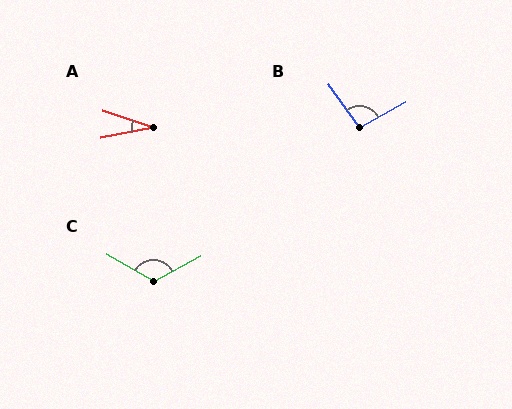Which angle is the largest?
C, at approximately 121 degrees.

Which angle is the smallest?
A, at approximately 29 degrees.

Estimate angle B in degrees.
Approximately 96 degrees.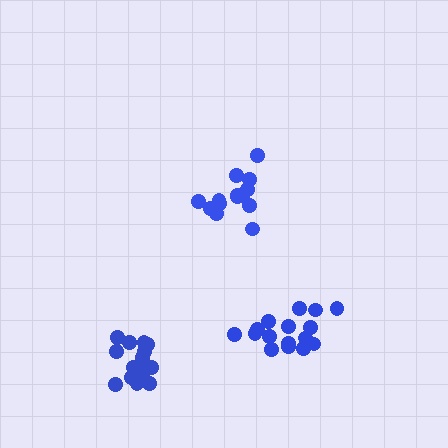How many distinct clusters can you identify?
There are 3 distinct clusters.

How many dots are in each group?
Group 1: 17 dots, Group 2: 14 dots, Group 3: 14 dots (45 total).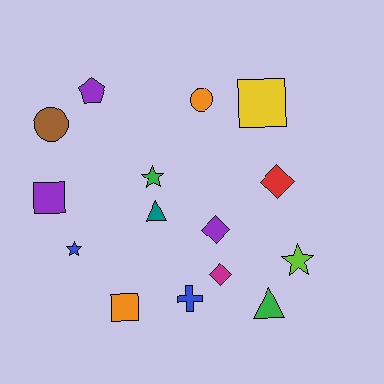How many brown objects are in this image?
There is 1 brown object.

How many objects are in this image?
There are 15 objects.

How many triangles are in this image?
There are 2 triangles.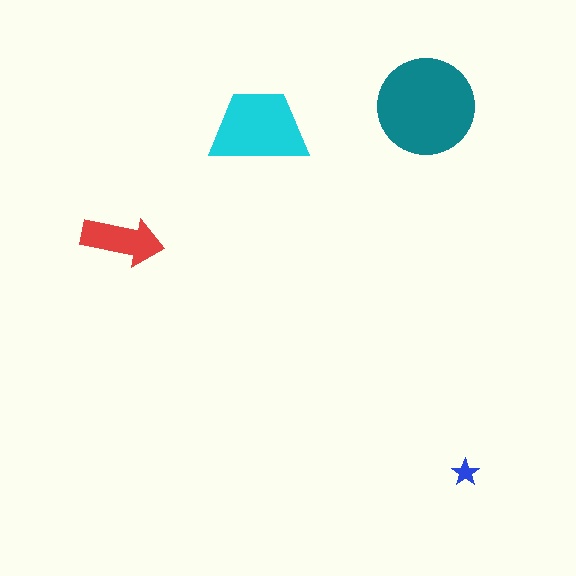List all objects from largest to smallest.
The teal circle, the cyan trapezoid, the red arrow, the blue star.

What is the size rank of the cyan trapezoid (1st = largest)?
2nd.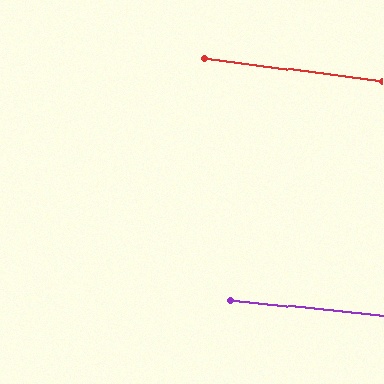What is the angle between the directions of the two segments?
Approximately 1 degree.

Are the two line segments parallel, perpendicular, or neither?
Parallel — their directions differ by only 1.3°.